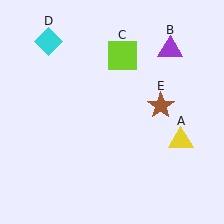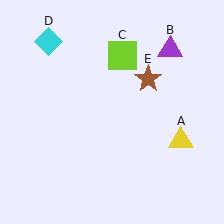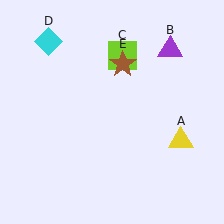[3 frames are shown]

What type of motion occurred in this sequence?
The brown star (object E) rotated counterclockwise around the center of the scene.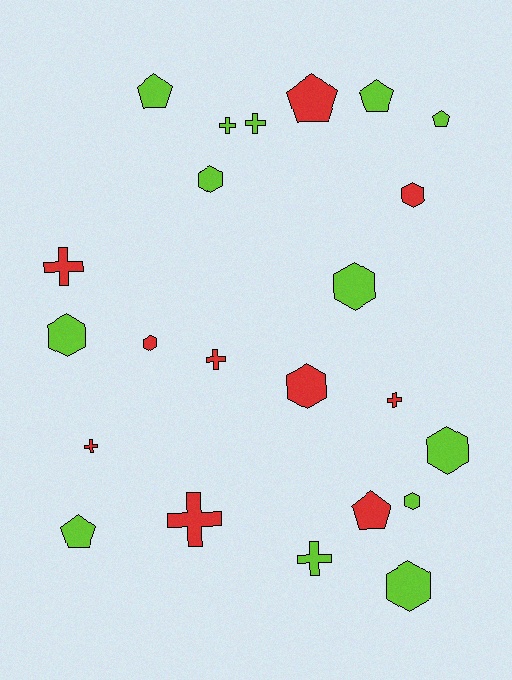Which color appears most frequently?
Lime, with 13 objects.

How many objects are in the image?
There are 23 objects.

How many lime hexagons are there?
There are 6 lime hexagons.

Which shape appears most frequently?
Hexagon, with 9 objects.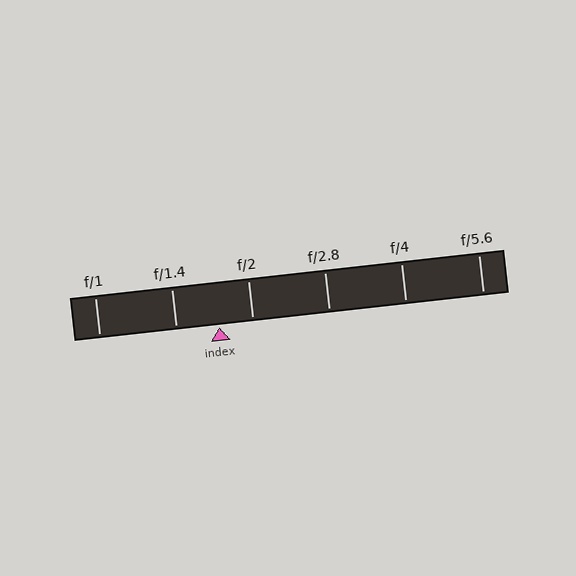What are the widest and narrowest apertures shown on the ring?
The widest aperture shown is f/1 and the narrowest is f/5.6.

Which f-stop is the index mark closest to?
The index mark is closest to f/2.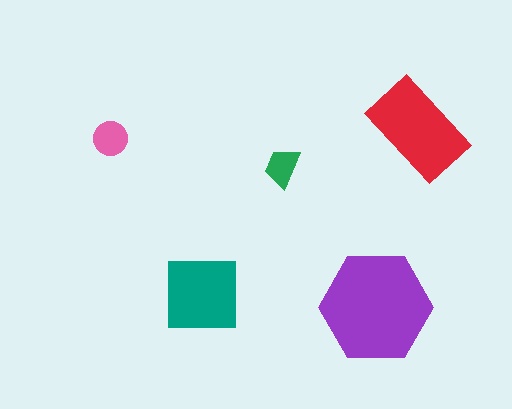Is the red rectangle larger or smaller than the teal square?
Larger.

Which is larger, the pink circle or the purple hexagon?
The purple hexagon.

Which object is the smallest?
The green trapezoid.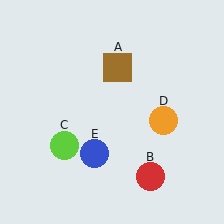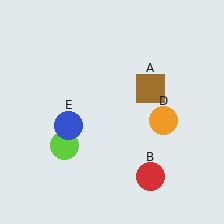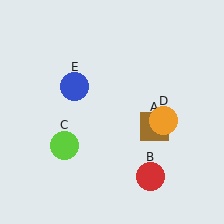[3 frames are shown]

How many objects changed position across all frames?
2 objects changed position: brown square (object A), blue circle (object E).